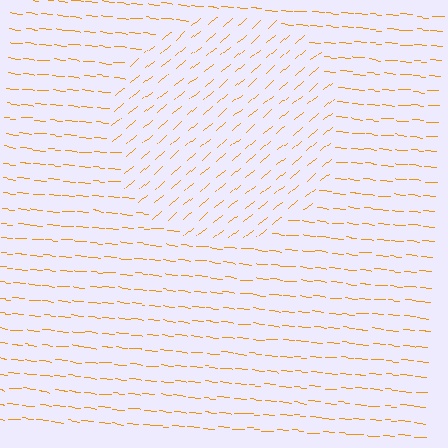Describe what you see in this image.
The image is filled with small orange line segments. A circle region in the image has lines oriented differently from the surrounding lines, creating a visible texture boundary.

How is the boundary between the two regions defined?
The boundary is defined purely by a change in line orientation (approximately 45 degrees difference). All lines are the same color and thickness.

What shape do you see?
I see a circle.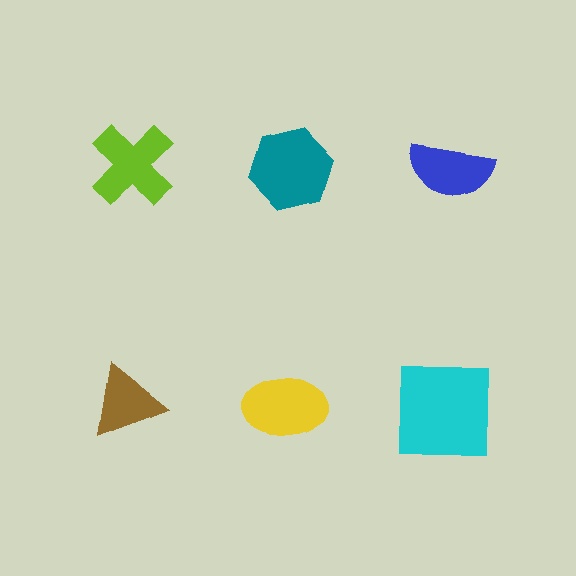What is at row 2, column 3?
A cyan square.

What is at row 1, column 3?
A blue semicircle.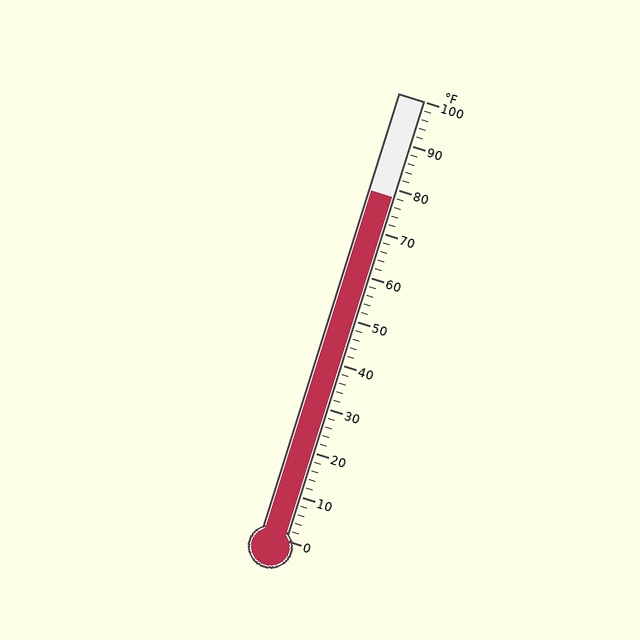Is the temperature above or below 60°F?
The temperature is above 60°F.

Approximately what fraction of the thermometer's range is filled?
The thermometer is filled to approximately 80% of its range.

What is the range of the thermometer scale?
The thermometer scale ranges from 0°F to 100°F.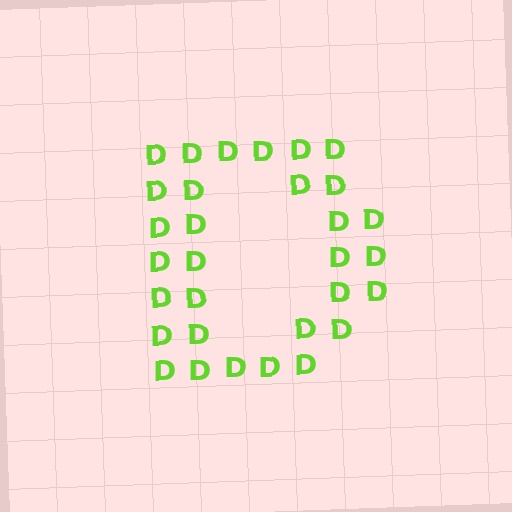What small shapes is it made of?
It is made of small letter D's.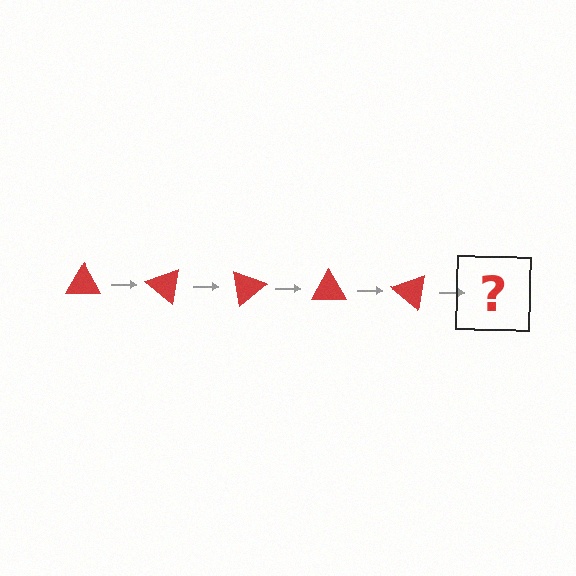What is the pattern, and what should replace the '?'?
The pattern is that the triangle rotates 40 degrees each step. The '?' should be a red triangle rotated 200 degrees.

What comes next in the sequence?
The next element should be a red triangle rotated 200 degrees.